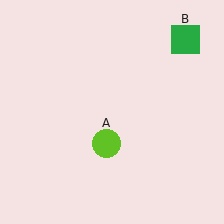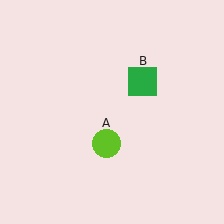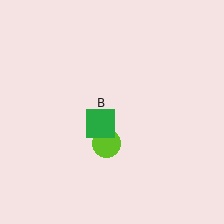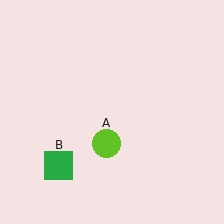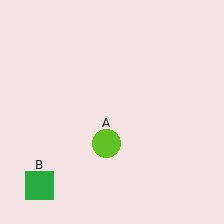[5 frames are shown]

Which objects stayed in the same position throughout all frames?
Lime circle (object A) remained stationary.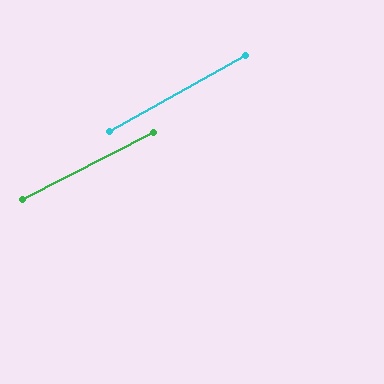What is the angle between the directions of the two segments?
Approximately 2 degrees.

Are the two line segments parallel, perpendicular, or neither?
Parallel — their directions differ by only 1.9°.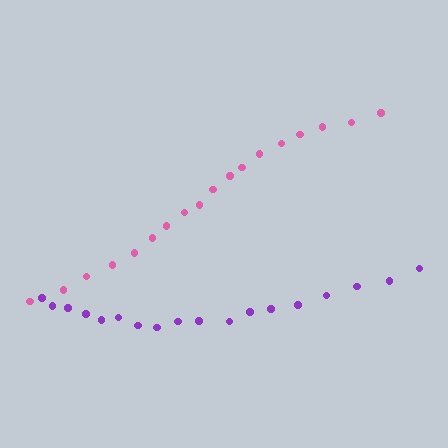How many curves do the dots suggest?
There are 2 distinct paths.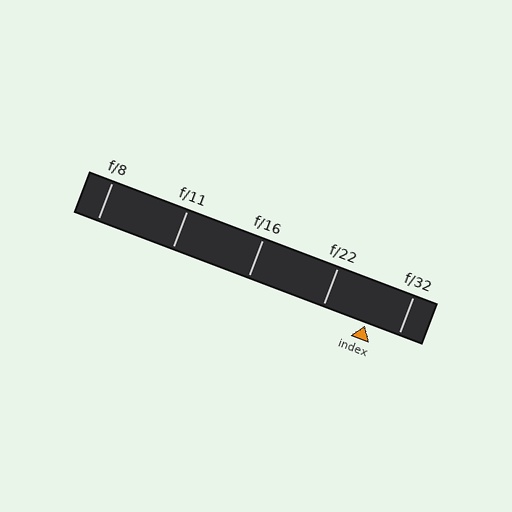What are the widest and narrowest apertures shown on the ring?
The widest aperture shown is f/8 and the narrowest is f/32.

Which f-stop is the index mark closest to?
The index mark is closest to f/32.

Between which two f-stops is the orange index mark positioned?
The index mark is between f/22 and f/32.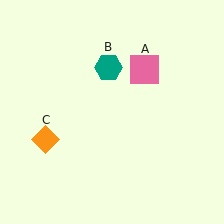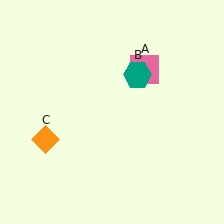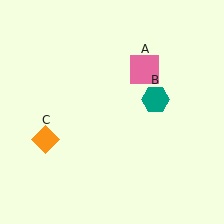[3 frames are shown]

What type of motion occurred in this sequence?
The teal hexagon (object B) rotated clockwise around the center of the scene.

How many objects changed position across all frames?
1 object changed position: teal hexagon (object B).